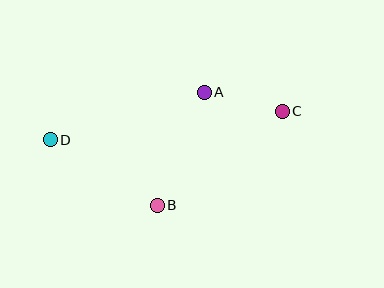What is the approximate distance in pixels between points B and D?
The distance between B and D is approximately 125 pixels.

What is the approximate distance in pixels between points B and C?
The distance between B and C is approximately 156 pixels.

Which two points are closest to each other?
Points A and C are closest to each other.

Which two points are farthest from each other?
Points C and D are farthest from each other.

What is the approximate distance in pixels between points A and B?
The distance between A and B is approximately 122 pixels.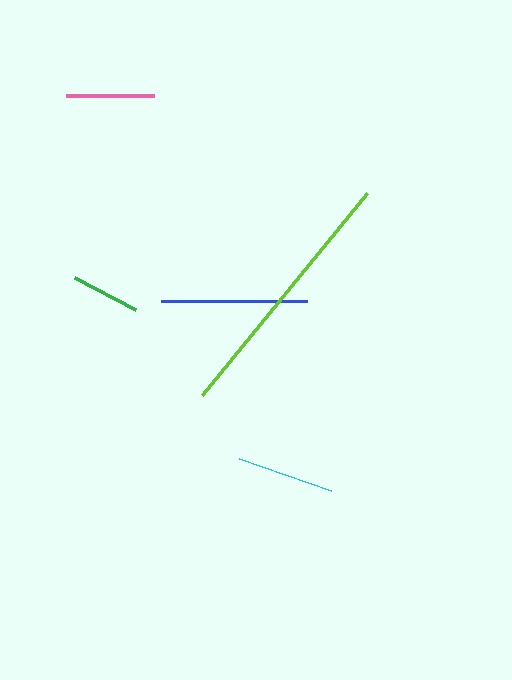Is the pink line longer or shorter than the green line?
The pink line is longer than the green line.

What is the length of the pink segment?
The pink segment is approximately 88 pixels long.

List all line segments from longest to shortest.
From longest to shortest: lime, blue, cyan, pink, green.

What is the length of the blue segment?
The blue segment is approximately 146 pixels long.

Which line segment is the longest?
The lime line is the longest at approximately 261 pixels.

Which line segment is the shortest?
The green line is the shortest at approximately 69 pixels.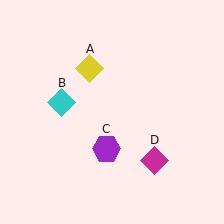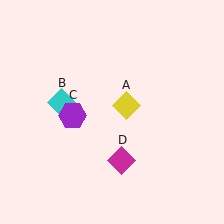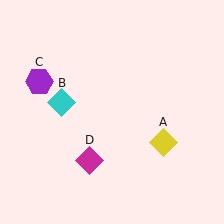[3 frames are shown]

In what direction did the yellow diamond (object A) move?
The yellow diamond (object A) moved down and to the right.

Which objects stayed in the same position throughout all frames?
Cyan diamond (object B) remained stationary.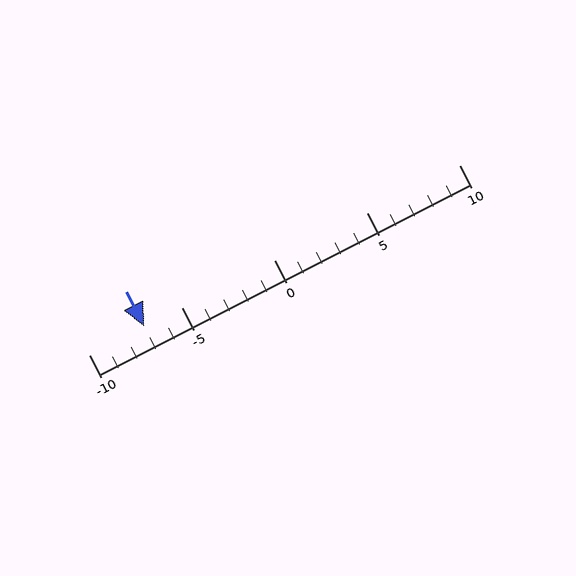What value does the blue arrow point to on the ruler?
The blue arrow points to approximately -7.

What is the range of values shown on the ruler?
The ruler shows values from -10 to 10.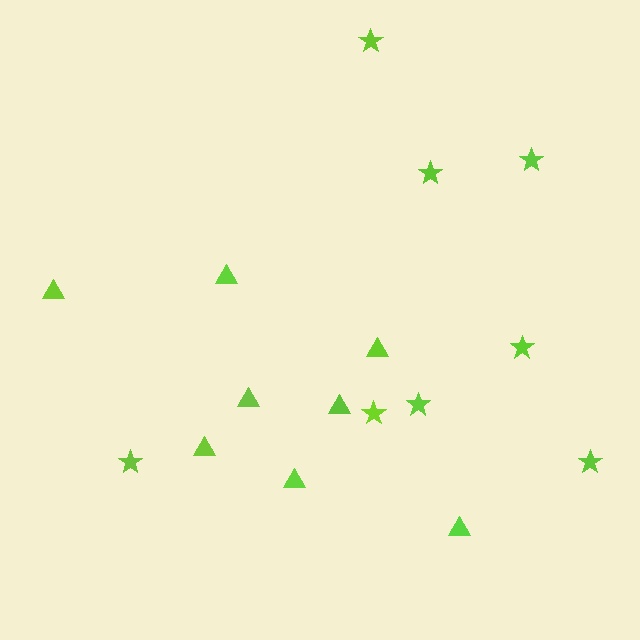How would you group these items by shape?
There are 2 groups: one group of triangles (8) and one group of stars (8).